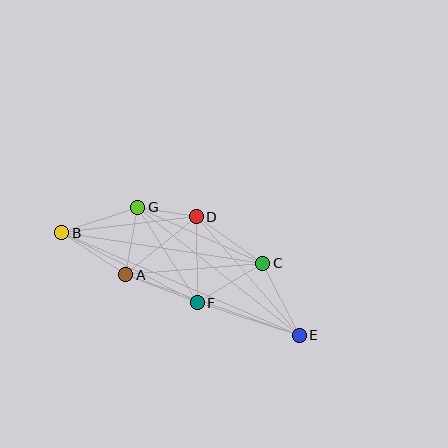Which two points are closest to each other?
Points D and G are closest to each other.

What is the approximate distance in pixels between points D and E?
The distance between D and E is approximately 157 pixels.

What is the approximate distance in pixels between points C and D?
The distance between C and D is approximately 81 pixels.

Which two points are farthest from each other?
Points B and E are farthest from each other.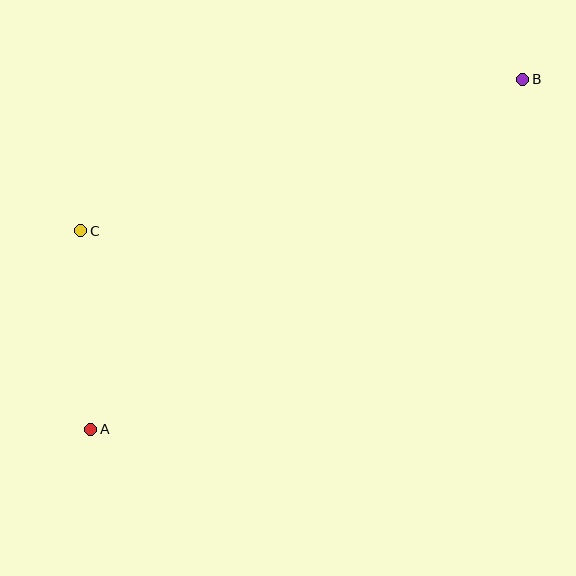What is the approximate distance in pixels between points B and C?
The distance between B and C is approximately 467 pixels.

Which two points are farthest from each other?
Points A and B are farthest from each other.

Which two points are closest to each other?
Points A and C are closest to each other.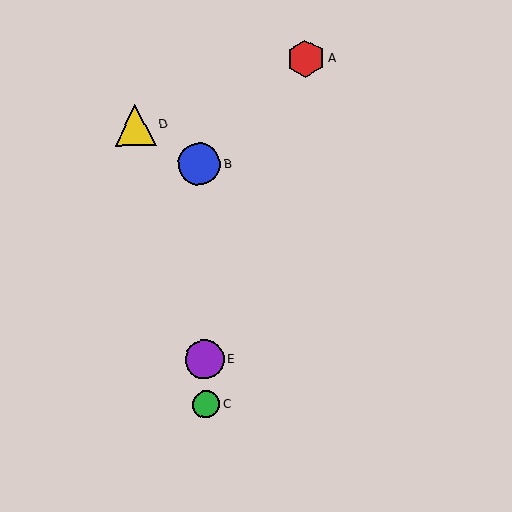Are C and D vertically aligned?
No, C is at x≈206 and D is at x≈135.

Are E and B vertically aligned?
Yes, both are at x≈205.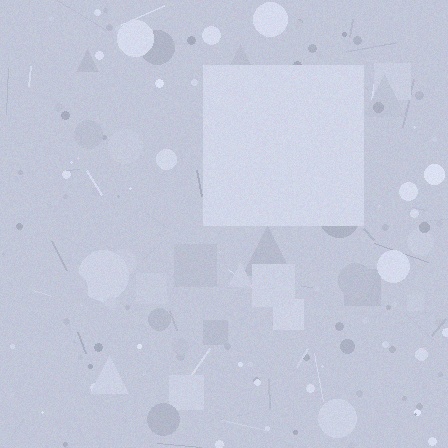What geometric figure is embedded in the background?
A square is embedded in the background.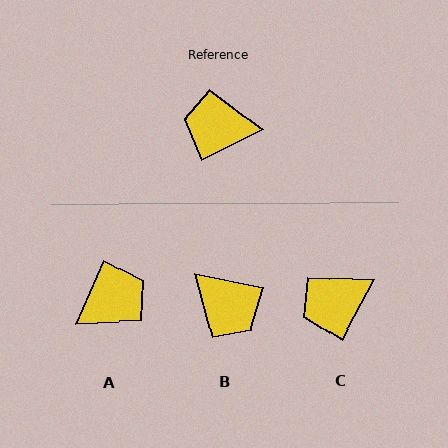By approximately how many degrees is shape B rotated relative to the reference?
Approximately 141 degrees counter-clockwise.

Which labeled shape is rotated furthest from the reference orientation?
B, about 141 degrees away.